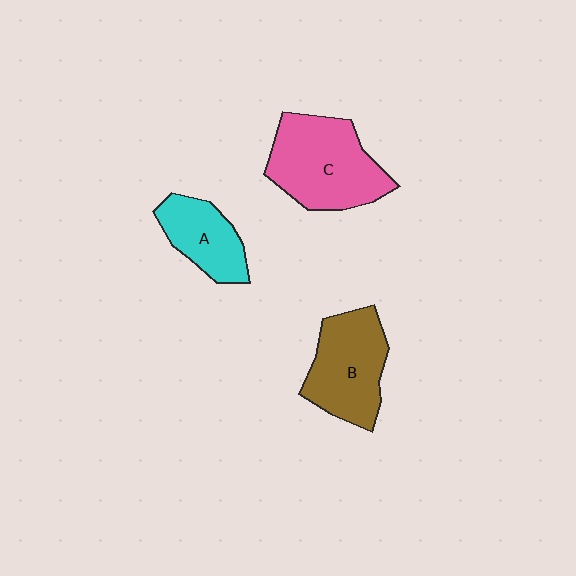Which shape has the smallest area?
Shape A (cyan).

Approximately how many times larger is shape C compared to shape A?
Approximately 1.7 times.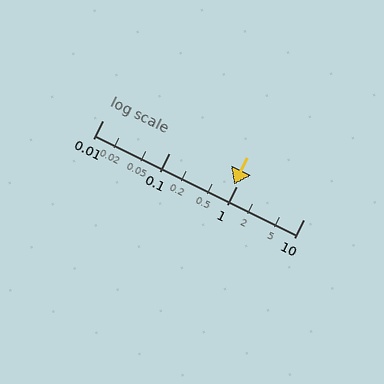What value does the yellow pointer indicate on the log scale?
The pointer indicates approximately 0.93.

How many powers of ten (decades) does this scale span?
The scale spans 3 decades, from 0.01 to 10.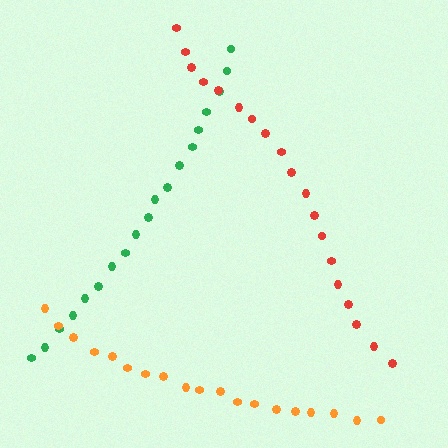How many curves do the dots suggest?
There are 3 distinct paths.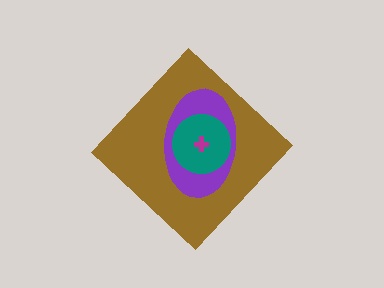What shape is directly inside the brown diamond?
The purple ellipse.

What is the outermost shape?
The brown diamond.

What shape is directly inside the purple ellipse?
The teal circle.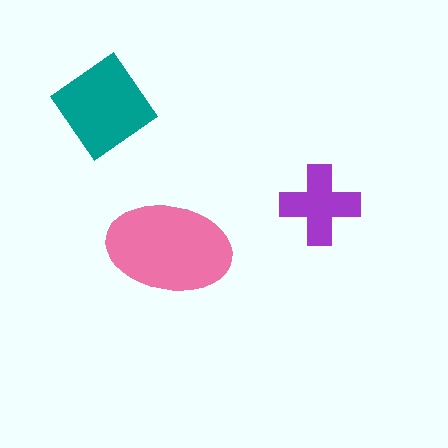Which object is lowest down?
The pink ellipse is bottommost.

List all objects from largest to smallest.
The pink ellipse, the teal diamond, the purple cross.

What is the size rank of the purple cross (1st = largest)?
3rd.